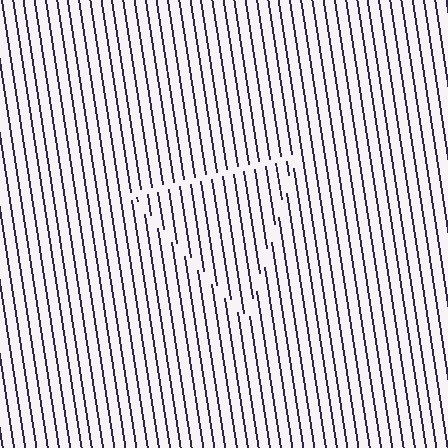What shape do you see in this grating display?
An illusory triangle. The interior of the shape contains the same grating, shifted by half a period — the contour is defined by the phase discontinuity where line-ends from the inner and outer gratings abut.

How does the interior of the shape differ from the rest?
The interior of the shape contains the same grating, shifted by half a period — the contour is defined by the phase discontinuity where line-ends from the inner and outer gratings abut.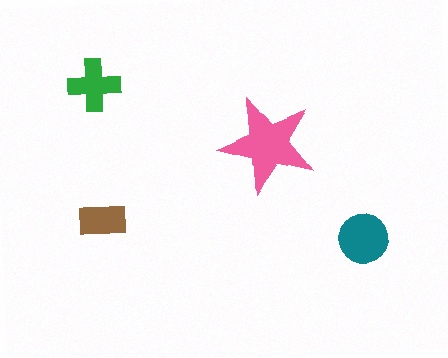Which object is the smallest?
The brown rectangle.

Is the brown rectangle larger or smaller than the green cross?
Smaller.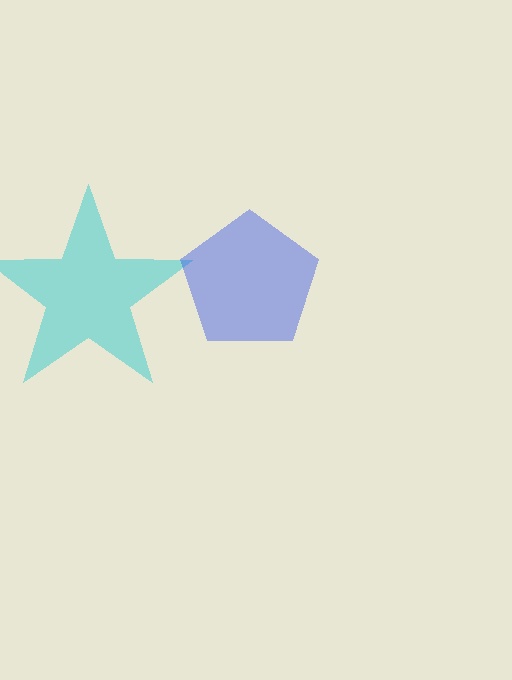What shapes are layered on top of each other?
The layered shapes are: a cyan star, a blue pentagon.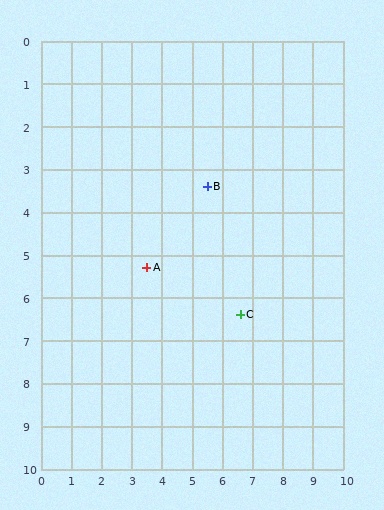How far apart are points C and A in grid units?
Points C and A are about 3.3 grid units apart.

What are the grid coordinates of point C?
Point C is at approximately (6.6, 6.4).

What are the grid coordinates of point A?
Point A is at approximately (3.5, 5.3).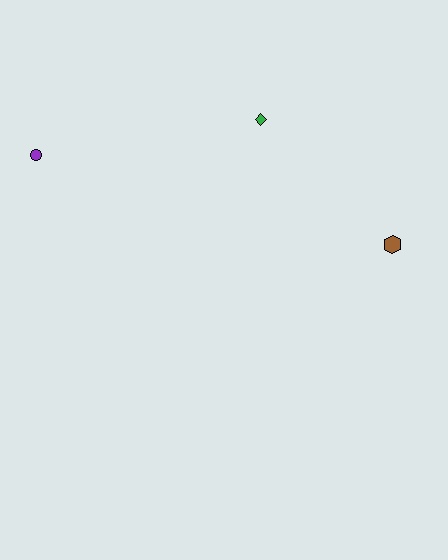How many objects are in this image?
There are 3 objects.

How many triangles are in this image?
There are no triangles.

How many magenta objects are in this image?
There are no magenta objects.